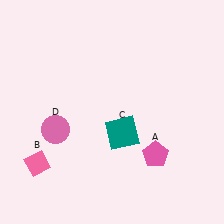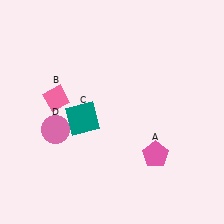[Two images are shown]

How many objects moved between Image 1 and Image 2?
2 objects moved between the two images.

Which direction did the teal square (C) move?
The teal square (C) moved left.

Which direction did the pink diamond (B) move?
The pink diamond (B) moved up.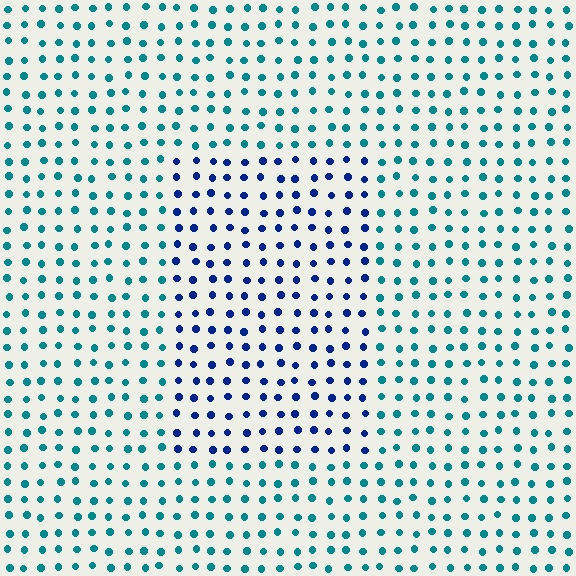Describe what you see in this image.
The image is filled with small teal elements in a uniform arrangement. A rectangle-shaped region is visible where the elements are tinted to a slightly different hue, forming a subtle color boundary.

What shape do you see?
I see a rectangle.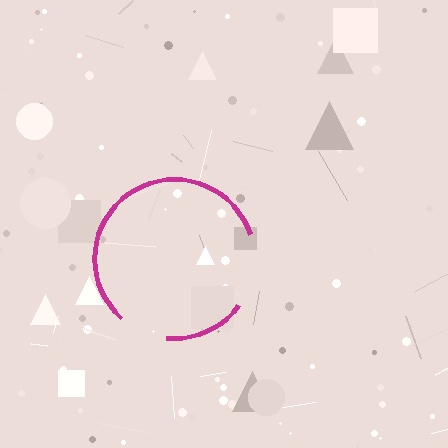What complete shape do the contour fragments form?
The contour fragments form a circle.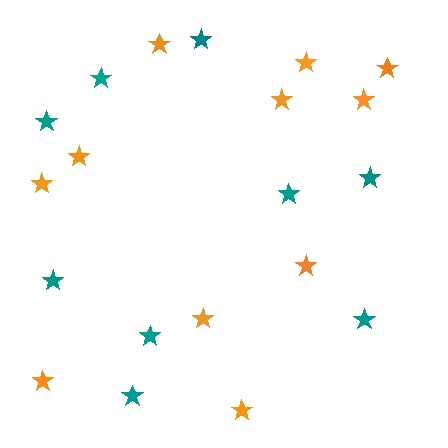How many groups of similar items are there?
There are 2 groups: one group of orange stars (11) and one group of teal stars (9).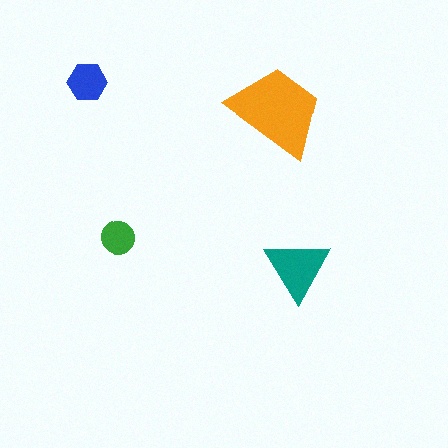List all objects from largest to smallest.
The orange trapezoid, the teal triangle, the blue hexagon, the green circle.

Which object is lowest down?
The teal triangle is bottommost.